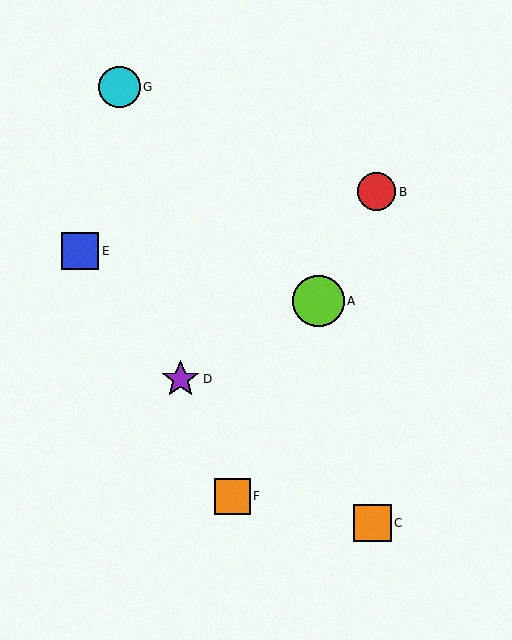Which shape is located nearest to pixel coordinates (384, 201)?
The red circle (labeled B) at (377, 192) is nearest to that location.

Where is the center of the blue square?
The center of the blue square is at (80, 251).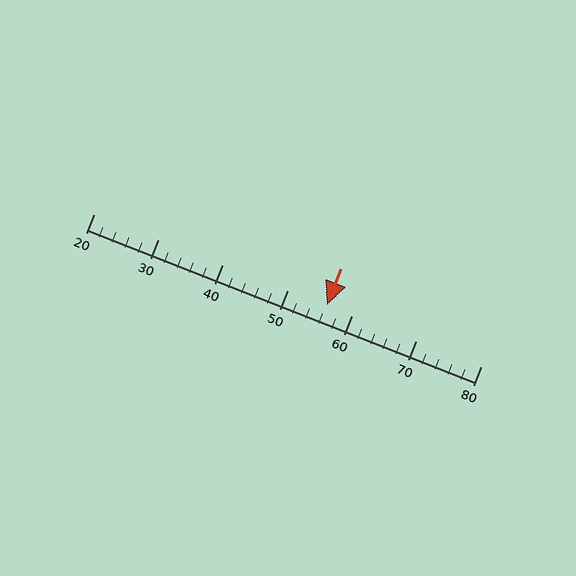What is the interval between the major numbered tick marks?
The major tick marks are spaced 10 units apart.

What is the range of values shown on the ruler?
The ruler shows values from 20 to 80.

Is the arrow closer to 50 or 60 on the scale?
The arrow is closer to 60.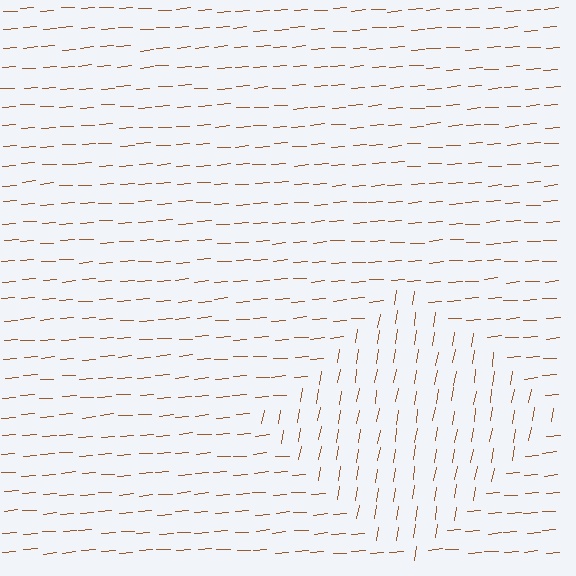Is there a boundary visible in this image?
Yes, there is a texture boundary formed by a change in line orientation.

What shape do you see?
I see a diamond.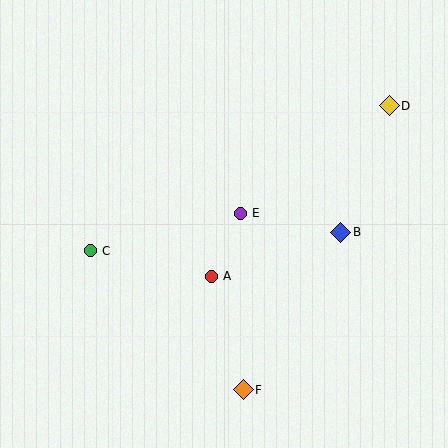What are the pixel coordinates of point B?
Point B is at (341, 232).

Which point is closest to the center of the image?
Point E at (240, 213) is closest to the center.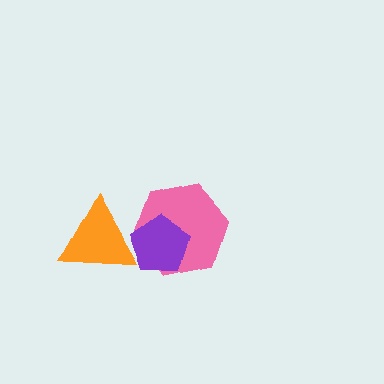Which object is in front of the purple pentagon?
The orange triangle is in front of the purple pentagon.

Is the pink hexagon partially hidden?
Yes, it is partially covered by another shape.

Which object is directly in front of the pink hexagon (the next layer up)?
The purple pentagon is directly in front of the pink hexagon.